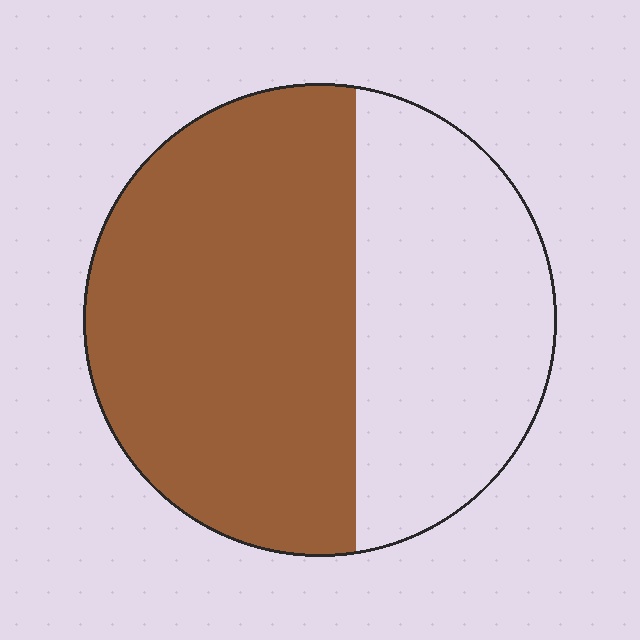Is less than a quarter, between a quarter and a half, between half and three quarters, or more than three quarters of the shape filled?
Between half and three quarters.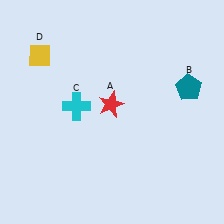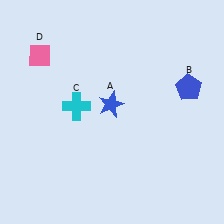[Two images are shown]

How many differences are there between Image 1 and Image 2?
There are 3 differences between the two images.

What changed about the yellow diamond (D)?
In Image 1, D is yellow. In Image 2, it changed to pink.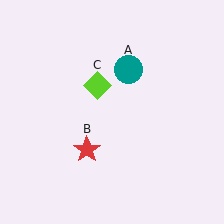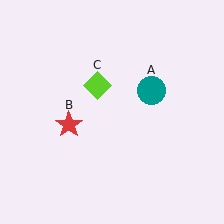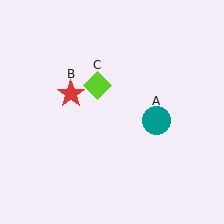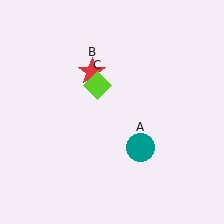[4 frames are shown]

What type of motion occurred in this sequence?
The teal circle (object A), red star (object B) rotated clockwise around the center of the scene.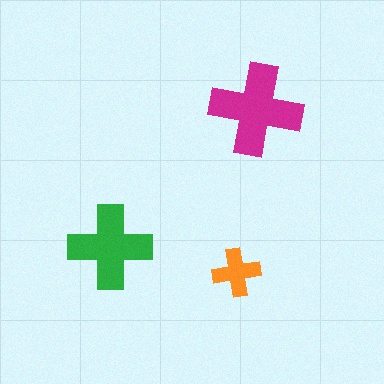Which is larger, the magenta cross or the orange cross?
The magenta one.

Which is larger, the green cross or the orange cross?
The green one.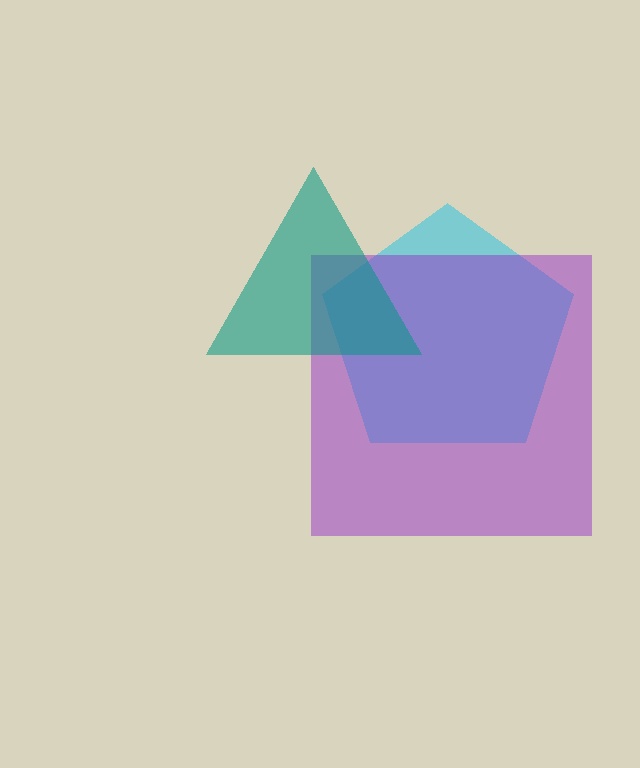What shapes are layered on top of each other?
The layered shapes are: a cyan pentagon, a purple square, a teal triangle.